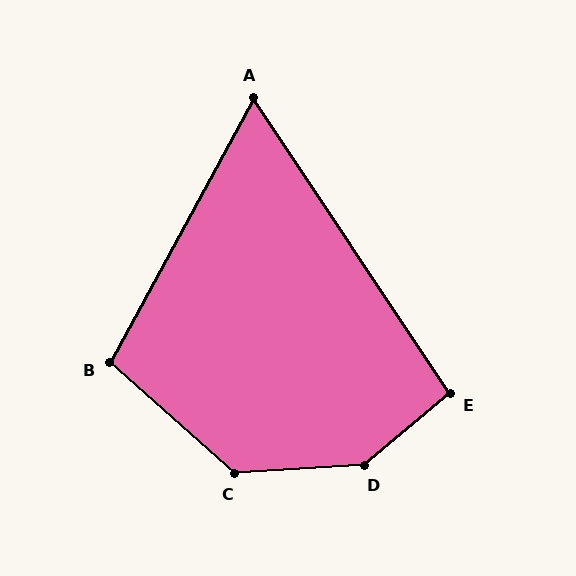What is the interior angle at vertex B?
Approximately 103 degrees (obtuse).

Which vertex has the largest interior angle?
D, at approximately 143 degrees.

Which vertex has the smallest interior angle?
A, at approximately 62 degrees.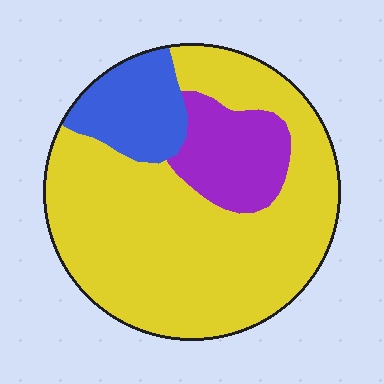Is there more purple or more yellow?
Yellow.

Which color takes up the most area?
Yellow, at roughly 70%.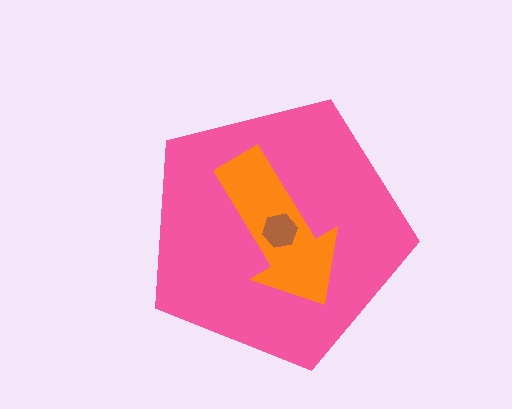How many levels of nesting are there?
3.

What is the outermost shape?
The pink pentagon.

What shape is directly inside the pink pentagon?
The orange arrow.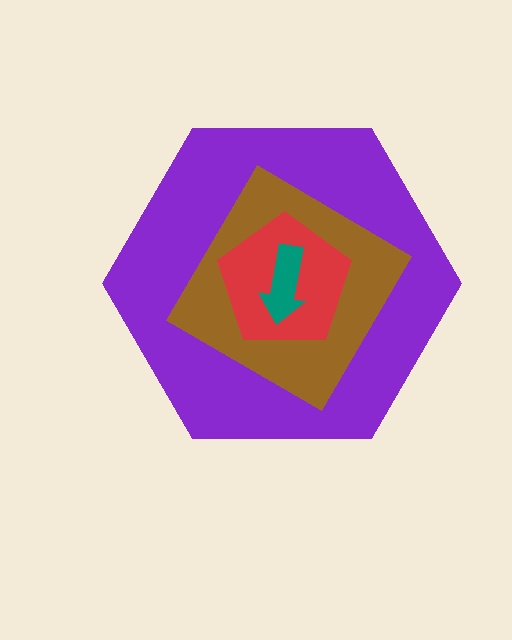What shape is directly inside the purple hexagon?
The brown diamond.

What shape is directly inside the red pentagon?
The teal arrow.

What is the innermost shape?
The teal arrow.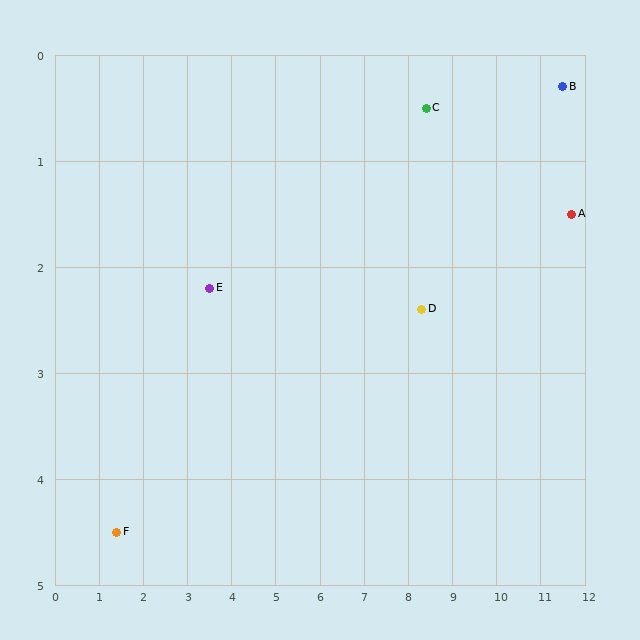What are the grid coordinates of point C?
Point C is at approximately (8.4, 0.5).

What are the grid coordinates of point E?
Point E is at approximately (3.5, 2.2).